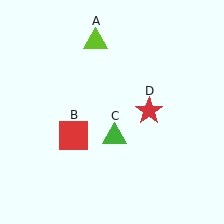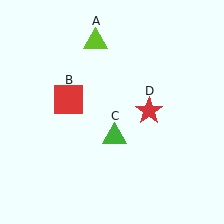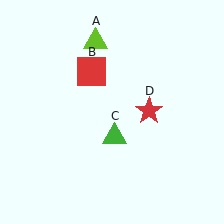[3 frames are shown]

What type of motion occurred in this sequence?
The red square (object B) rotated clockwise around the center of the scene.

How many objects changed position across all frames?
1 object changed position: red square (object B).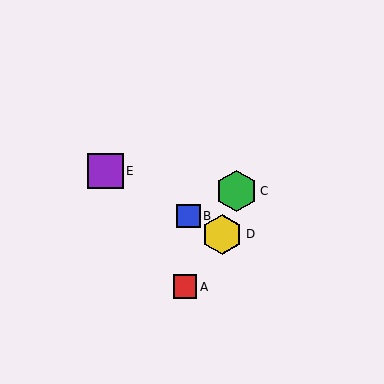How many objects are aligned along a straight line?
3 objects (B, D, E) are aligned along a straight line.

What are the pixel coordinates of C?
Object C is at (236, 191).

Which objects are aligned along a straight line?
Objects B, D, E are aligned along a straight line.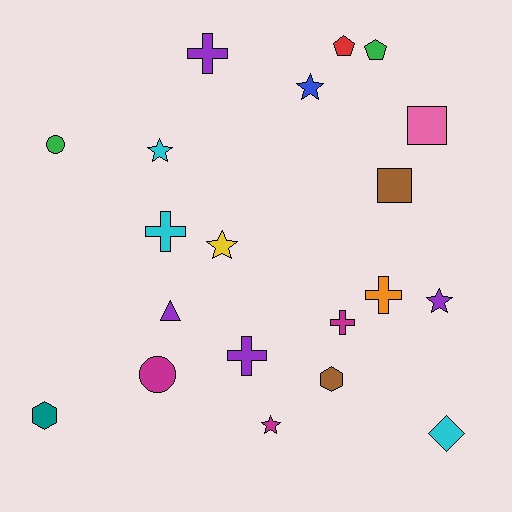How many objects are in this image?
There are 20 objects.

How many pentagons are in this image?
There are 2 pentagons.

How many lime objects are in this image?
There are no lime objects.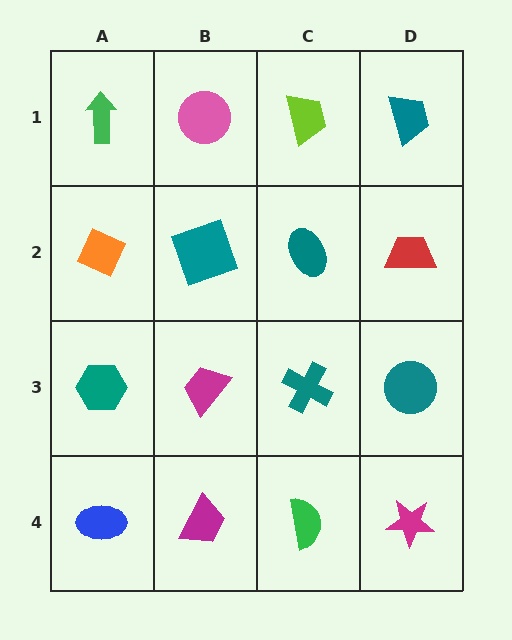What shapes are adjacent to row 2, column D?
A teal trapezoid (row 1, column D), a teal circle (row 3, column D), a teal ellipse (row 2, column C).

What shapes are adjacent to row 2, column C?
A lime trapezoid (row 1, column C), a teal cross (row 3, column C), a teal square (row 2, column B), a red trapezoid (row 2, column D).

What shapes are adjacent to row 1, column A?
An orange diamond (row 2, column A), a pink circle (row 1, column B).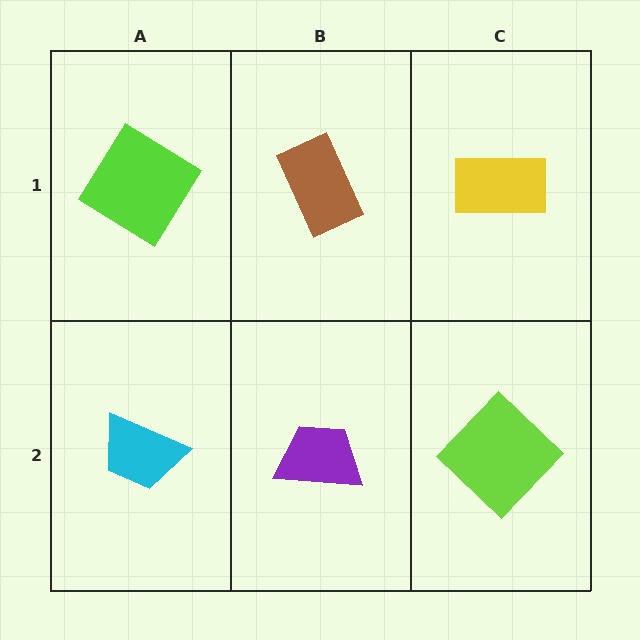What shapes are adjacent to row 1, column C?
A lime diamond (row 2, column C), a brown rectangle (row 1, column B).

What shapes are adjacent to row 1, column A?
A cyan trapezoid (row 2, column A), a brown rectangle (row 1, column B).